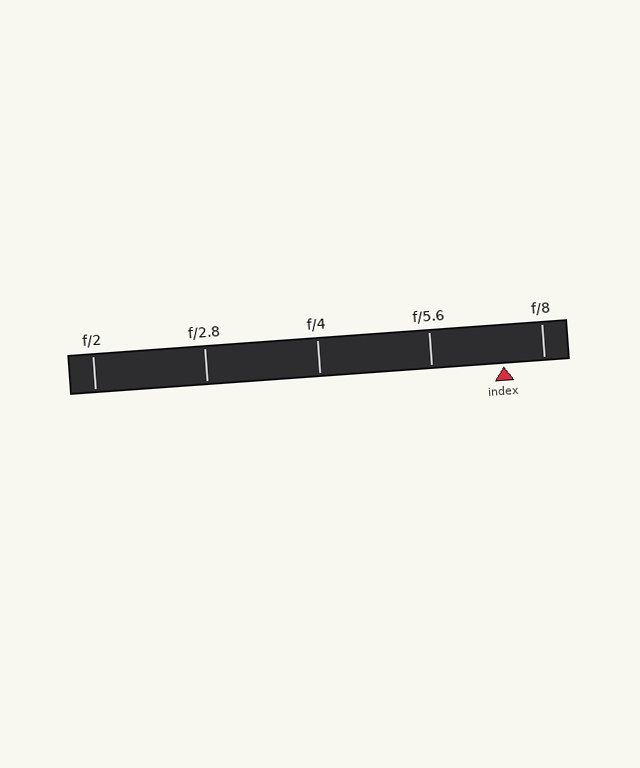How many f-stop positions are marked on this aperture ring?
There are 5 f-stop positions marked.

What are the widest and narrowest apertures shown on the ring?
The widest aperture shown is f/2 and the narrowest is f/8.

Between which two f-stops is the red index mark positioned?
The index mark is between f/5.6 and f/8.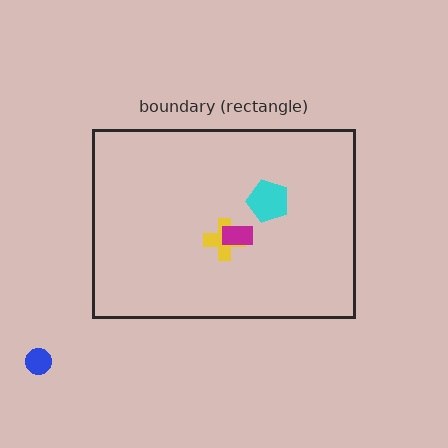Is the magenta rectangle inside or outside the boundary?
Inside.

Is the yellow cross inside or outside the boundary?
Inside.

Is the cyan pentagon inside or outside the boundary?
Inside.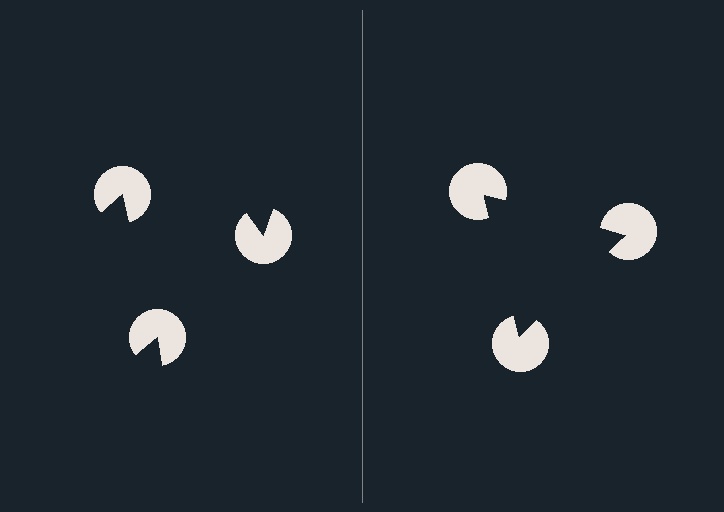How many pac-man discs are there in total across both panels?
6 — 3 on each side.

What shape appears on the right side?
An illusory triangle.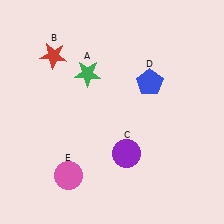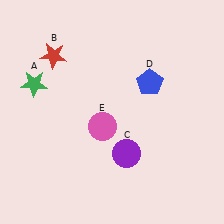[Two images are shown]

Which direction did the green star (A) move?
The green star (A) moved left.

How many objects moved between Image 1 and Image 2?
2 objects moved between the two images.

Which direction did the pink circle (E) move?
The pink circle (E) moved up.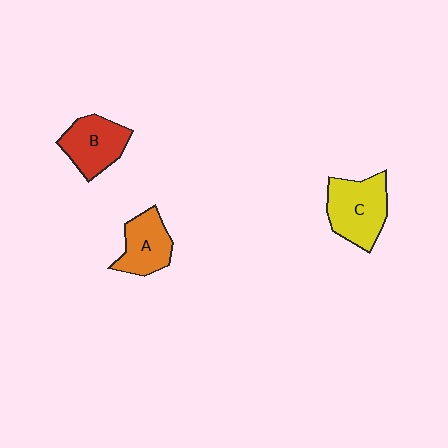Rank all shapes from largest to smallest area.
From largest to smallest: C (yellow), B (red), A (orange).